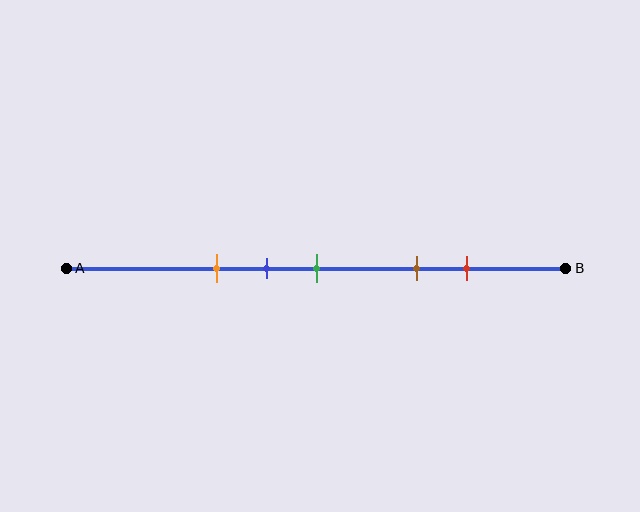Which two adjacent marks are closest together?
The blue and green marks are the closest adjacent pair.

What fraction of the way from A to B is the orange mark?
The orange mark is approximately 30% (0.3) of the way from A to B.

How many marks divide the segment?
There are 5 marks dividing the segment.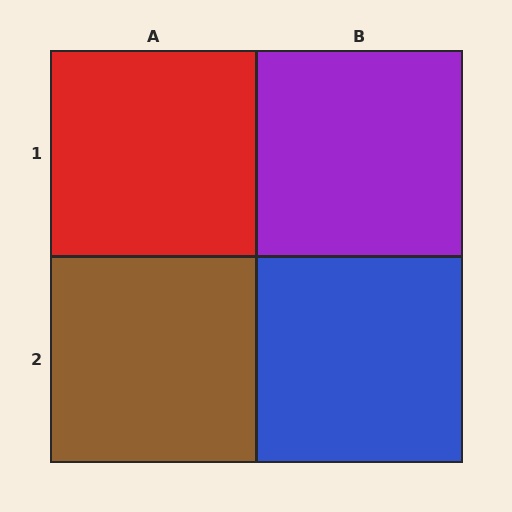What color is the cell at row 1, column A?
Red.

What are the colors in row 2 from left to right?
Brown, blue.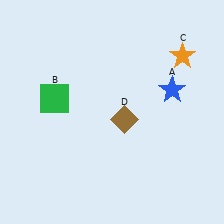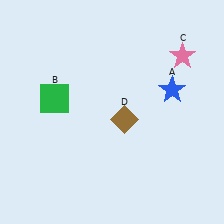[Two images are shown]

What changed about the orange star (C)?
In Image 1, C is orange. In Image 2, it changed to pink.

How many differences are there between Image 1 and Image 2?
There is 1 difference between the two images.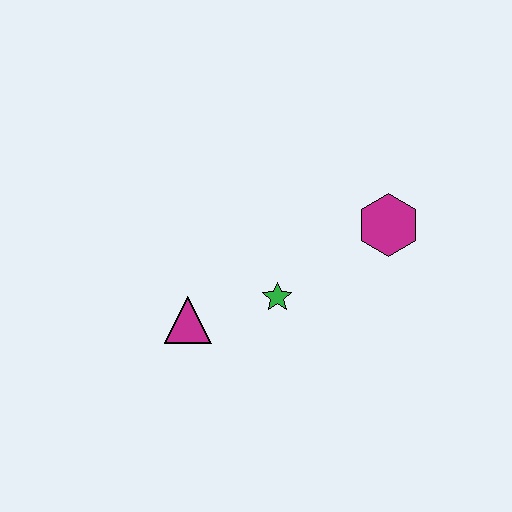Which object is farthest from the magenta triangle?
The magenta hexagon is farthest from the magenta triangle.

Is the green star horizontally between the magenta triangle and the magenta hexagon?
Yes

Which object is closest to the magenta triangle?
The green star is closest to the magenta triangle.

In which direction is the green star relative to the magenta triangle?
The green star is to the right of the magenta triangle.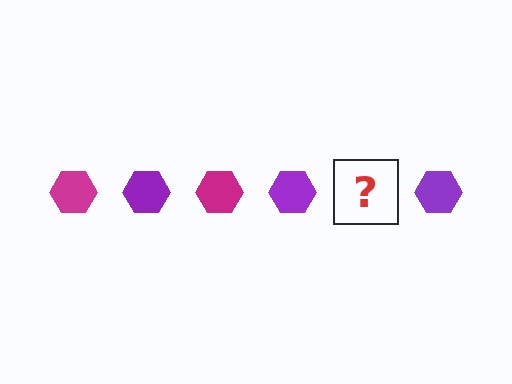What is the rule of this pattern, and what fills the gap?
The rule is that the pattern cycles through magenta, purple hexagons. The gap should be filled with a magenta hexagon.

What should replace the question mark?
The question mark should be replaced with a magenta hexagon.